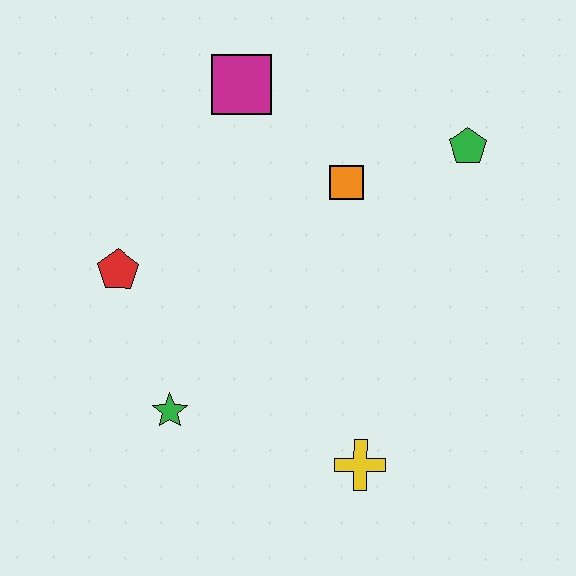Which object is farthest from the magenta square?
The yellow cross is farthest from the magenta square.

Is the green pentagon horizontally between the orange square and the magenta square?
No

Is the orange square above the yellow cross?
Yes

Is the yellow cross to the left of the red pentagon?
No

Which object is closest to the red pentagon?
The green star is closest to the red pentagon.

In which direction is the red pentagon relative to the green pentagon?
The red pentagon is to the left of the green pentagon.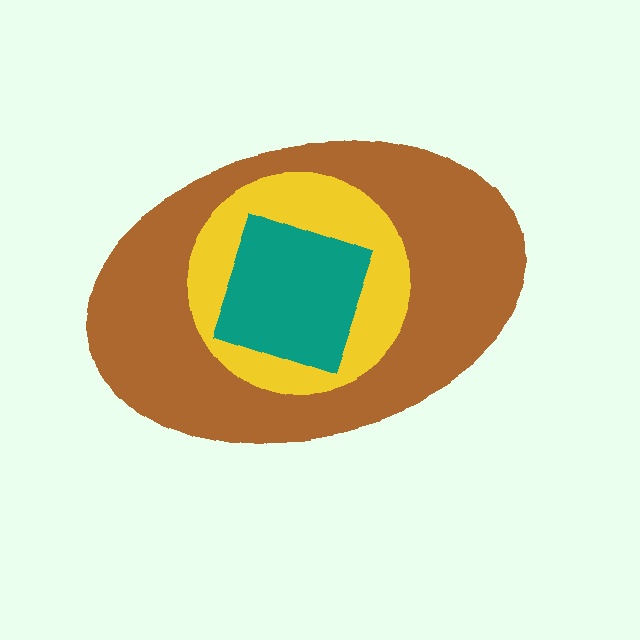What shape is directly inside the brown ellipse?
The yellow circle.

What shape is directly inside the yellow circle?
The teal square.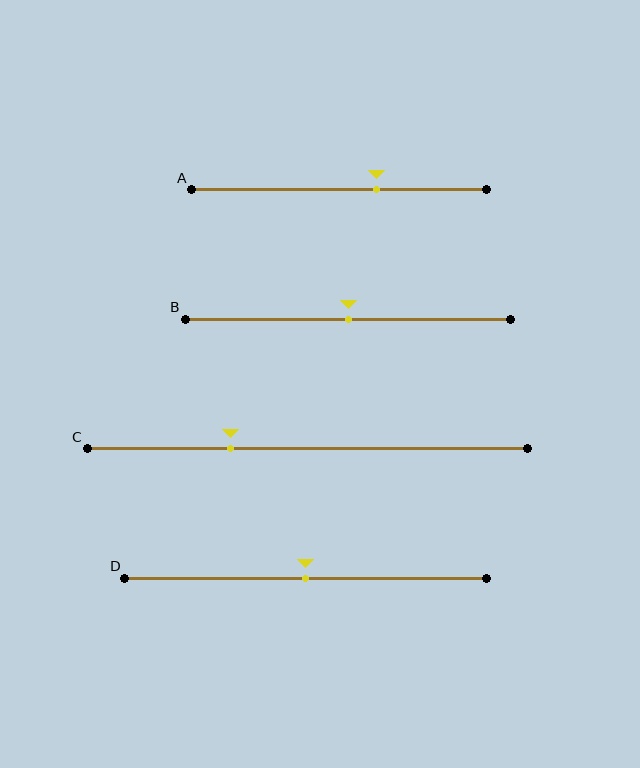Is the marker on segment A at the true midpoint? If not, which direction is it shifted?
No, the marker on segment A is shifted to the right by about 13% of the segment length.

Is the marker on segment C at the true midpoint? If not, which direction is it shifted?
No, the marker on segment C is shifted to the left by about 17% of the segment length.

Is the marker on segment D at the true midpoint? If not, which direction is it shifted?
Yes, the marker on segment D is at the true midpoint.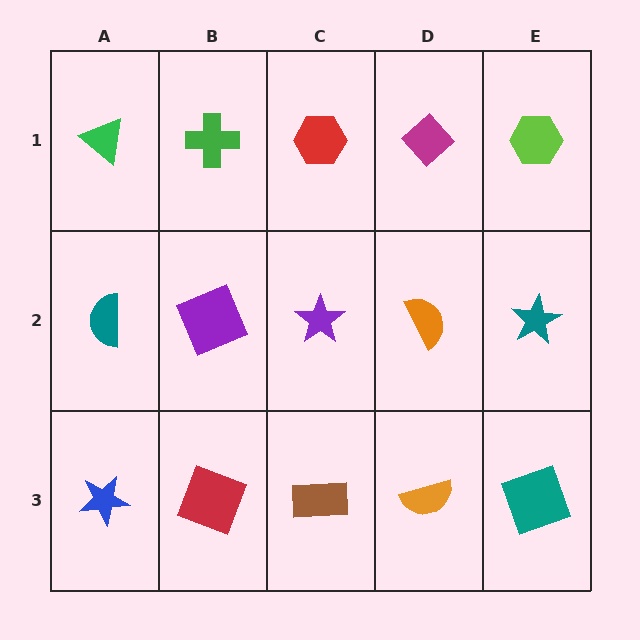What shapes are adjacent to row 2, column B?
A green cross (row 1, column B), a red square (row 3, column B), a teal semicircle (row 2, column A), a purple star (row 2, column C).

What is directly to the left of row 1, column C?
A green cross.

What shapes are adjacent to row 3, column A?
A teal semicircle (row 2, column A), a red square (row 3, column B).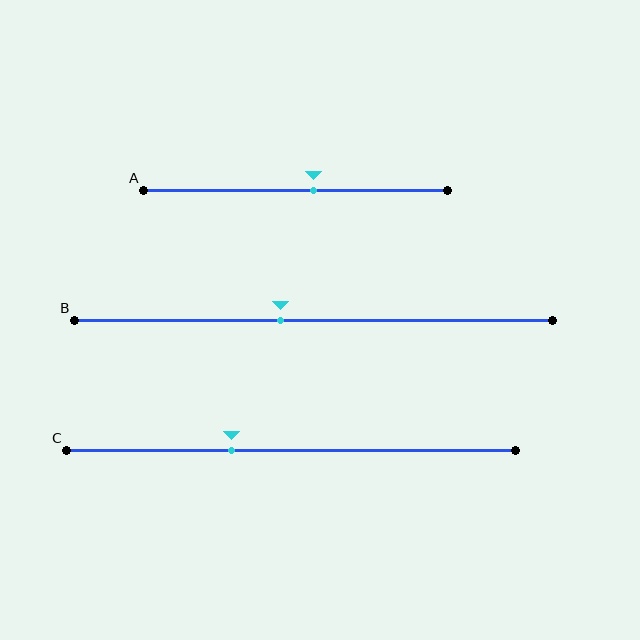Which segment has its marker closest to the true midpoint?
Segment A has its marker closest to the true midpoint.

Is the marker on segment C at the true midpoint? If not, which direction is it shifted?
No, the marker on segment C is shifted to the left by about 13% of the segment length.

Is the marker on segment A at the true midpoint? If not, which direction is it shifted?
No, the marker on segment A is shifted to the right by about 6% of the segment length.